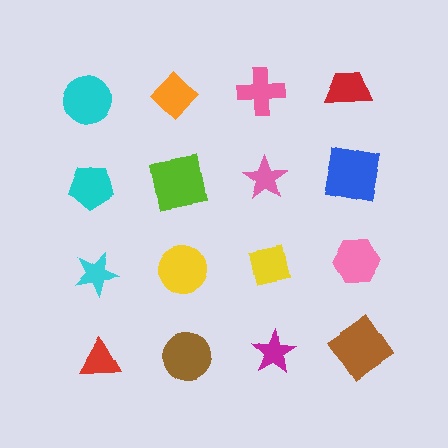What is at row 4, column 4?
A brown diamond.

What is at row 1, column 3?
A pink cross.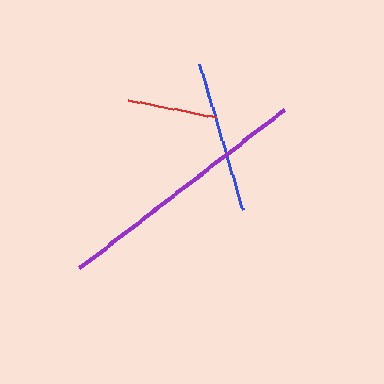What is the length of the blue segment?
The blue segment is approximately 152 pixels long.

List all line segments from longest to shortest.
From longest to shortest: purple, blue, red.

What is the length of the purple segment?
The purple segment is approximately 259 pixels long.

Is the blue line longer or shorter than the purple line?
The purple line is longer than the blue line.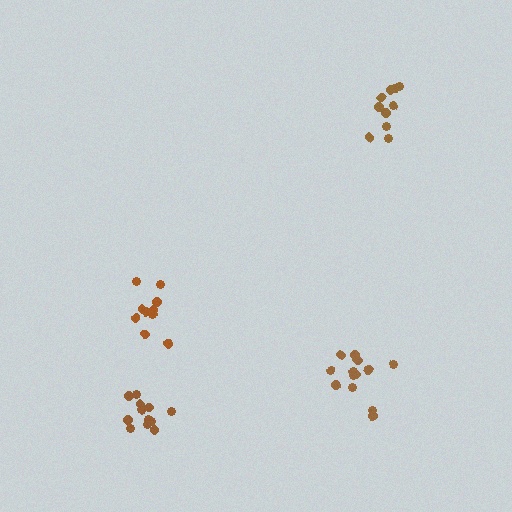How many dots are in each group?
Group 1: 10 dots, Group 2: 10 dots, Group 3: 12 dots, Group 4: 14 dots (46 total).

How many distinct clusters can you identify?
There are 4 distinct clusters.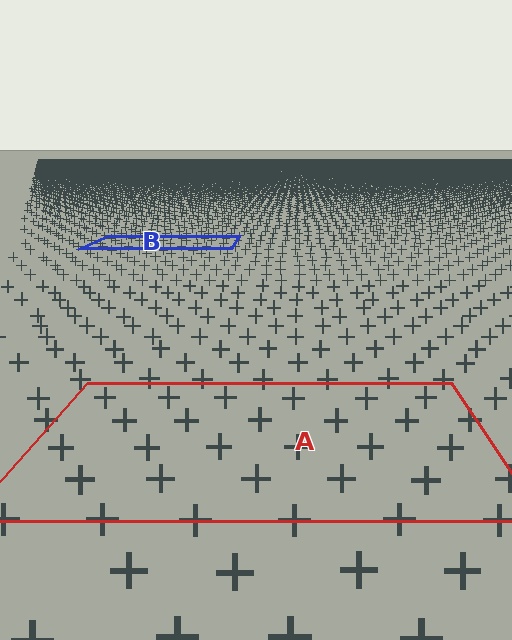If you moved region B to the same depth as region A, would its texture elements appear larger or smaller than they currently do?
They would appear larger. At a closer depth, the same texture elements are projected at a bigger on-screen size.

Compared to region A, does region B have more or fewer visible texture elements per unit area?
Region B has more texture elements per unit area — they are packed more densely because it is farther away.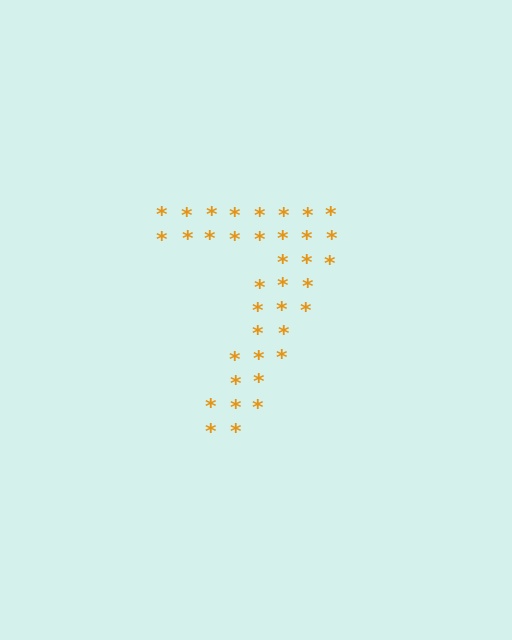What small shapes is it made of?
It is made of small asterisks.